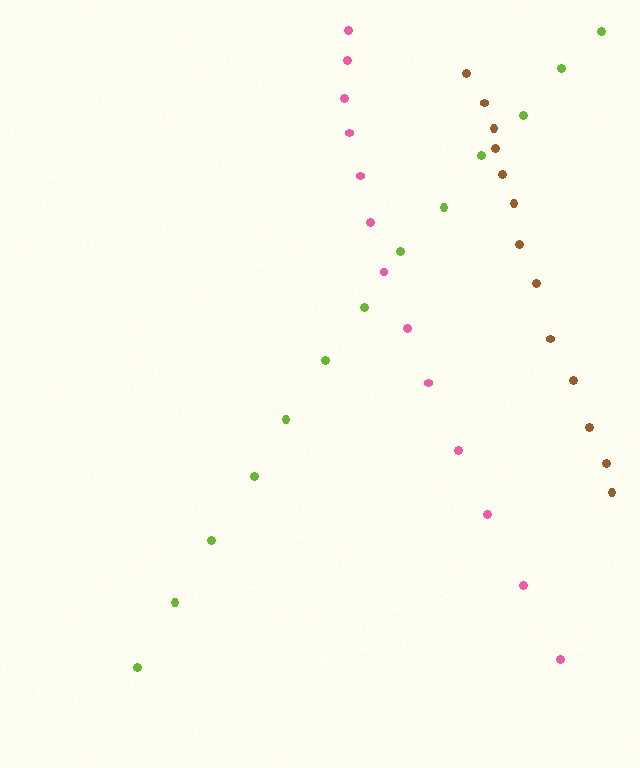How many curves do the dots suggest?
There are 3 distinct paths.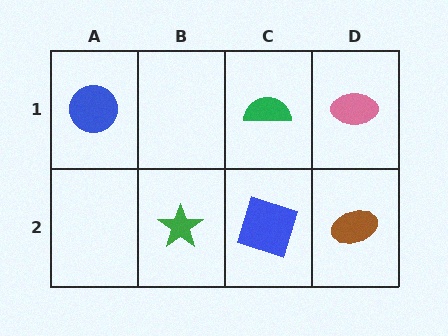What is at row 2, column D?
A brown ellipse.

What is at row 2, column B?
A green star.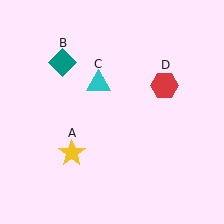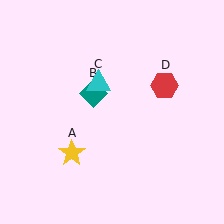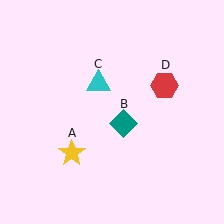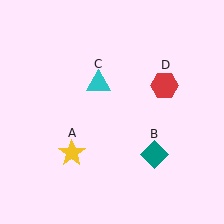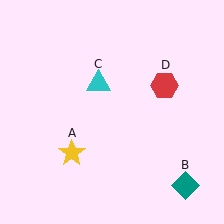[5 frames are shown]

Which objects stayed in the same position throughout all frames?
Yellow star (object A) and cyan triangle (object C) and red hexagon (object D) remained stationary.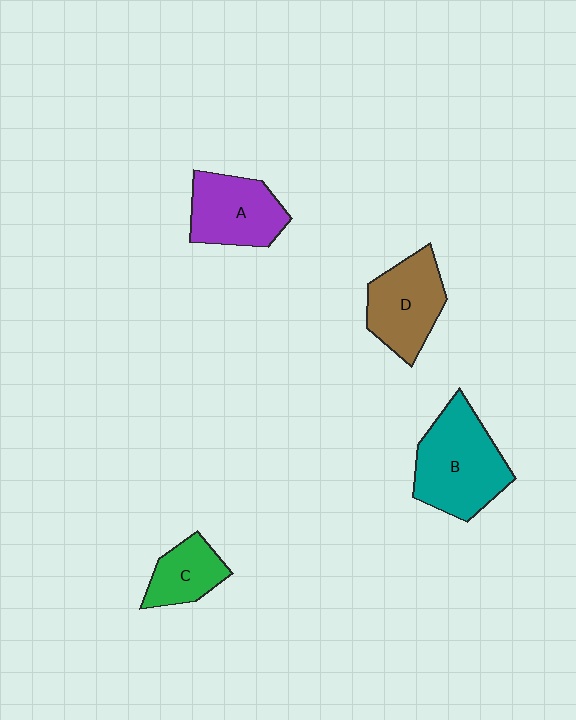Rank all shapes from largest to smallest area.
From largest to smallest: B (teal), D (brown), A (purple), C (green).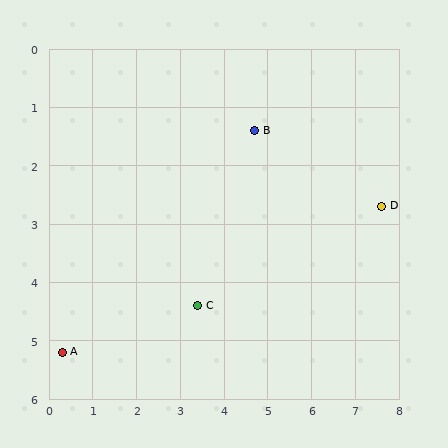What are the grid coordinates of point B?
Point B is at approximately (4.7, 1.4).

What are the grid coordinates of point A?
Point A is at approximately (0.3, 5.2).